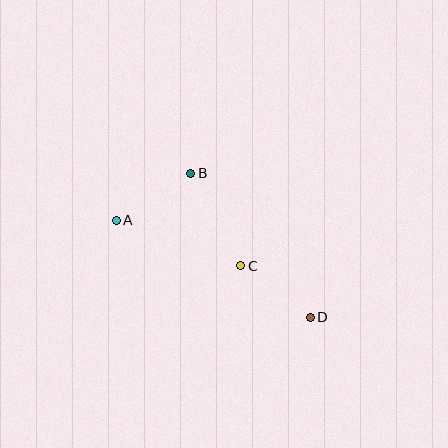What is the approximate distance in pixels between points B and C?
The distance between B and C is approximately 105 pixels.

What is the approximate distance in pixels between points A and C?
The distance between A and C is approximately 133 pixels.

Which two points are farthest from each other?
Points A and D are farthest from each other.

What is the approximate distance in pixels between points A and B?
The distance between A and B is approximately 88 pixels.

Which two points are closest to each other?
Points C and D are closest to each other.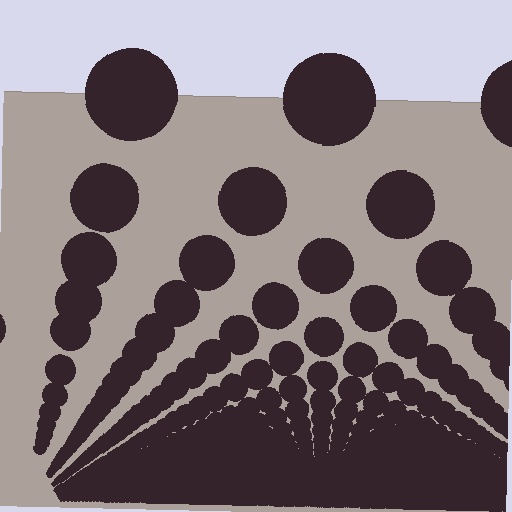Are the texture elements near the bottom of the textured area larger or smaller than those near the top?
Smaller. The gradient is inverted — elements near the bottom are smaller and denser.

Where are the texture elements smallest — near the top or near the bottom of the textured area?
Near the bottom.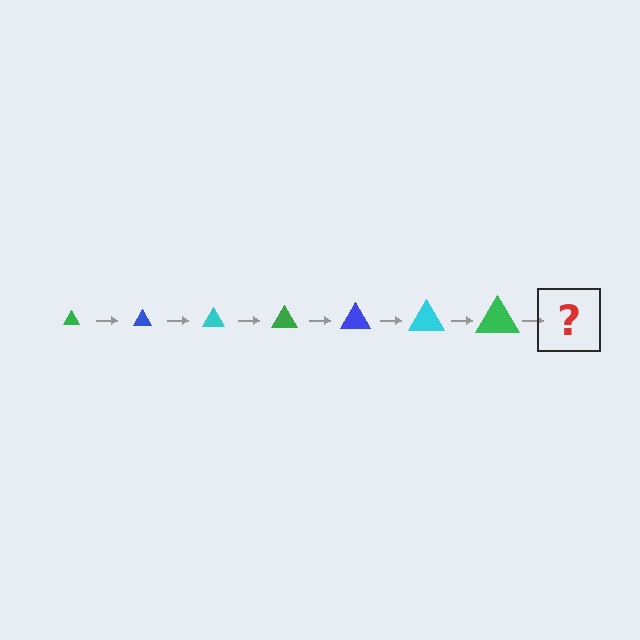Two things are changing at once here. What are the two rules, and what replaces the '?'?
The two rules are that the triangle grows larger each step and the color cycles through green, blue, and cyan. The '?' should be a blue triangle, larger than the previous one.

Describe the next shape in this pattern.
It should be a blue triangle, larger than the previous one.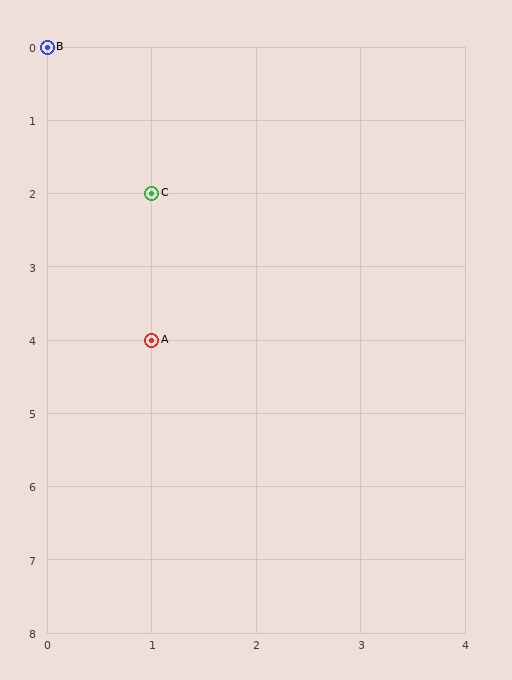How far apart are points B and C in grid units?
Points B and C are 1 column and 2 rows apart (about 2.2 grid units diagonally).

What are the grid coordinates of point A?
Point A is at grid coordinates (1, 4).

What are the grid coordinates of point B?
Point B is at grid coordinates (0, 0).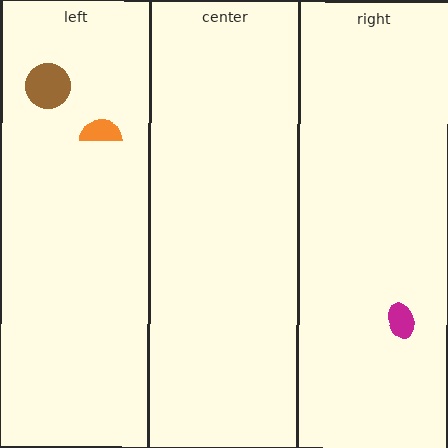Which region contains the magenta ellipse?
The right region.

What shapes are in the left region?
The brown circle, the orange semicircle.